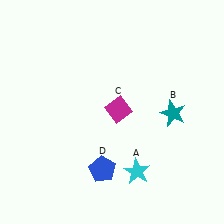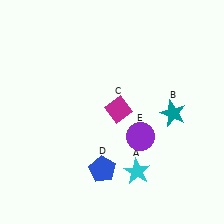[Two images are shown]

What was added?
A purple circle (E) was added in Image 2.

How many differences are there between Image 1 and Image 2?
There is 1 difference between the two images.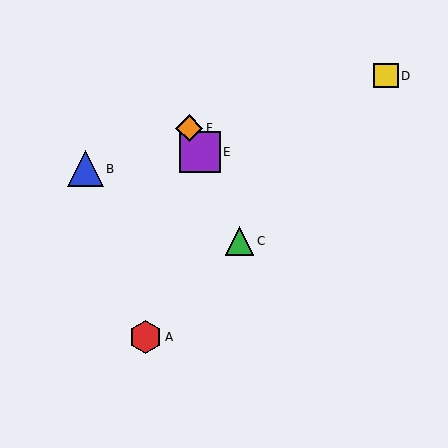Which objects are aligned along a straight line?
Objects C, E, F are aligned along a straight line.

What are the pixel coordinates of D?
Object D is at (386, 76).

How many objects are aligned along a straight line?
3 objects (C, E, F) are aligned along a straight line.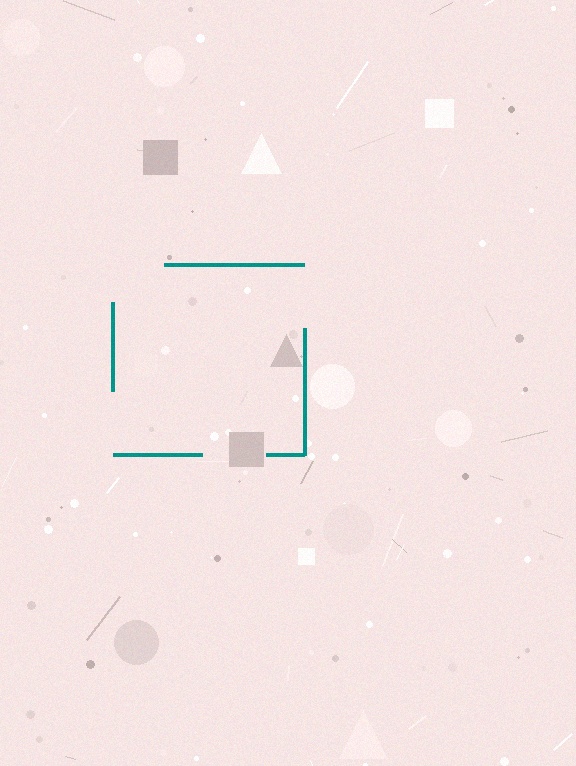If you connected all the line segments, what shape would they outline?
They would outline a square.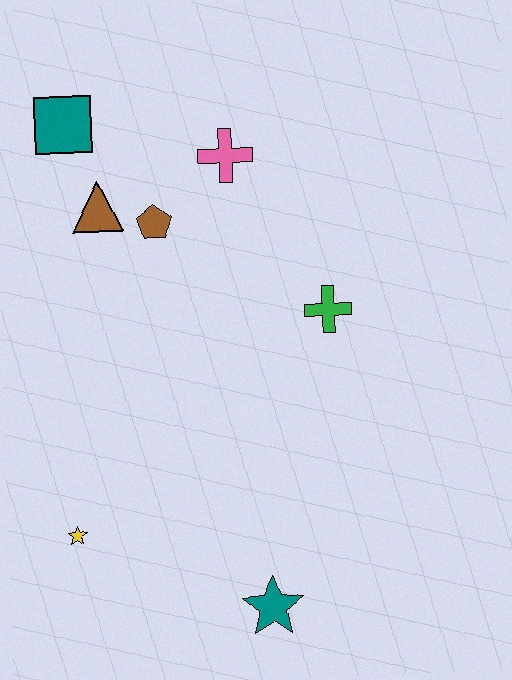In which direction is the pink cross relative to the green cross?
The pink cross is above the green cross.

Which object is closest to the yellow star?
The teal star is closest to the yellow star.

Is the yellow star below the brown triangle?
Yes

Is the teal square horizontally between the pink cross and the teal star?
No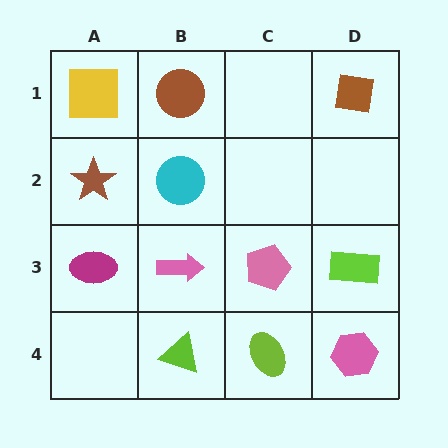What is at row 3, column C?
A pink pentagon.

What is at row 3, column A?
A magenta ellipse.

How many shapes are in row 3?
4 shapes.